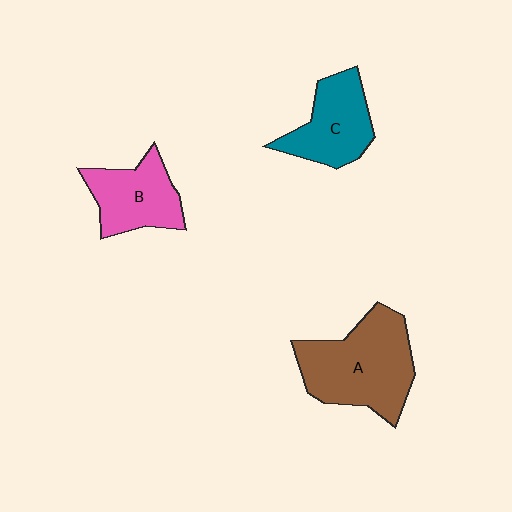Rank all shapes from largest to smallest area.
From largest to smallest: A (brown), C (teal), B (pink).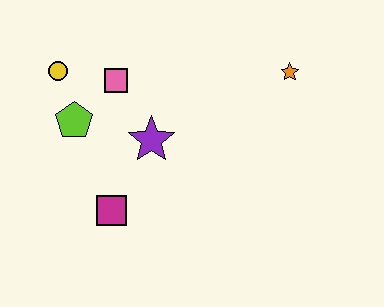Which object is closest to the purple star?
The pink square is closest to the purple star.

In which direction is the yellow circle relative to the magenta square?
The yellow circle is above the magenta square.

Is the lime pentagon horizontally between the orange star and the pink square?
No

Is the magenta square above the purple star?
No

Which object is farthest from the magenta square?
The orange star is farthest from the magenta square.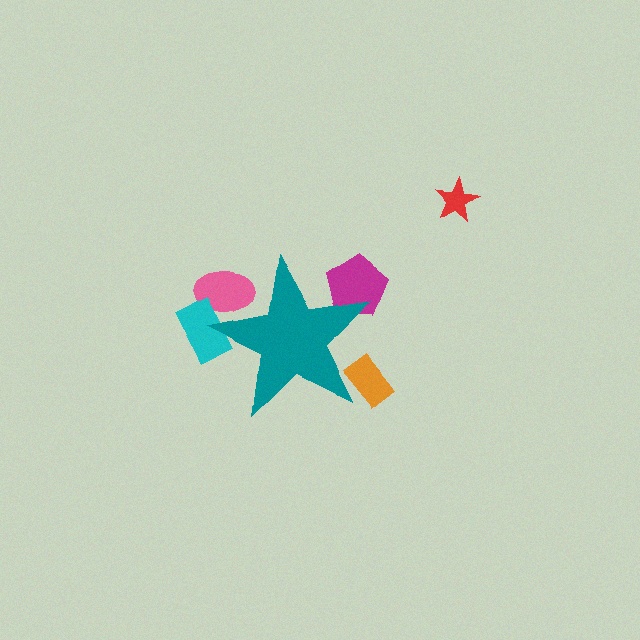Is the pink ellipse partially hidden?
Yes, the pink ellipse is partially hidden behind the teal star.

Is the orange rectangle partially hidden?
Yes, the orange rectangle is partially hidden behind the teal star.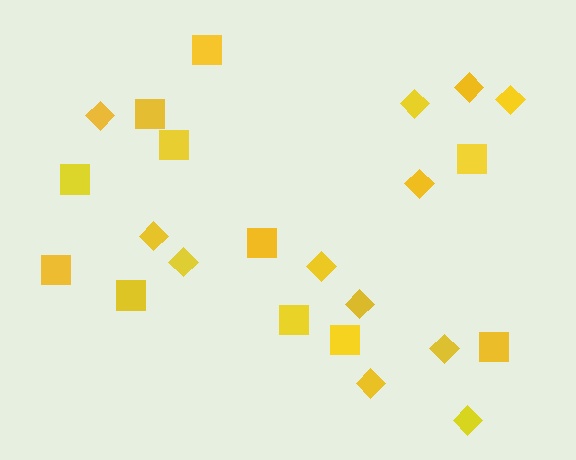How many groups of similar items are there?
There are 2 groups: one group of diamonds (12) and one group of squares (11).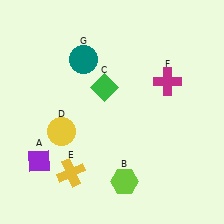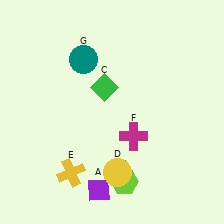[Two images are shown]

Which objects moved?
The objects that moved are: the purple diamond (A), the yellow circle (D), the magenta cross (F).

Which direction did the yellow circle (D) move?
The yellow circle (D) moved right.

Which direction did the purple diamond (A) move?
The purple diamond (A) moved right.